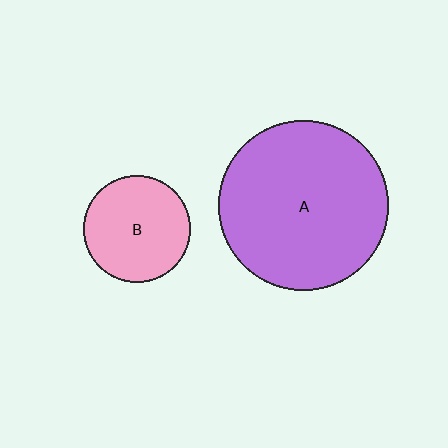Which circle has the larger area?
Circle A (purple).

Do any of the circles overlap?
No, none of the circles overlap.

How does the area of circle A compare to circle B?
Approximately 2.5 times.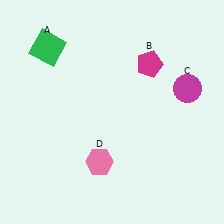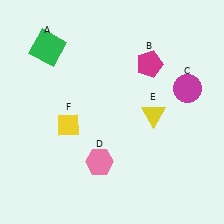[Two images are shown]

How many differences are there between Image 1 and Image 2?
There are 2 differences between the two images.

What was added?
A yellow triangle (E), a yellow diamond (F) were added in Image 2.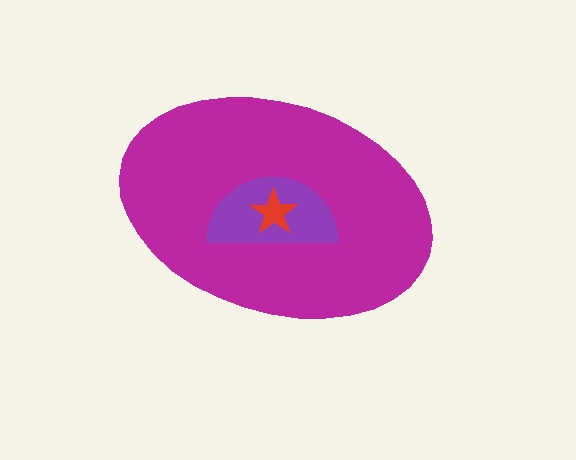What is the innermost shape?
The red star.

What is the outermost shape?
The magenta ellipse.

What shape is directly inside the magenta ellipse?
The purple semicircle.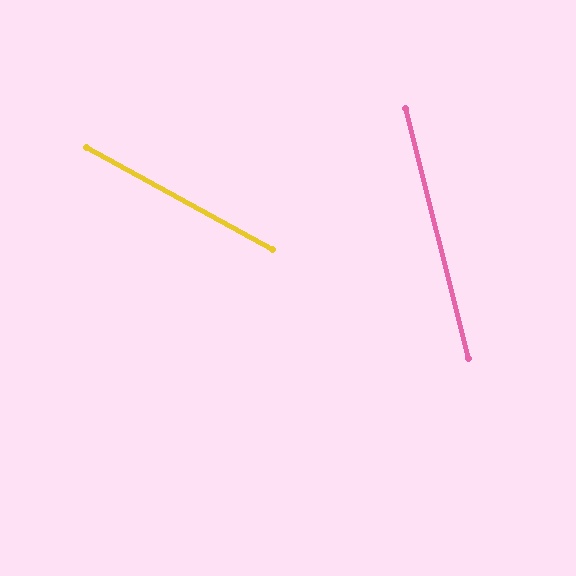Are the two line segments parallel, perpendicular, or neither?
Neither parallel nor perpendicular — they differ by about 47°.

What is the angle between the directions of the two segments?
Approximately 47 degrees.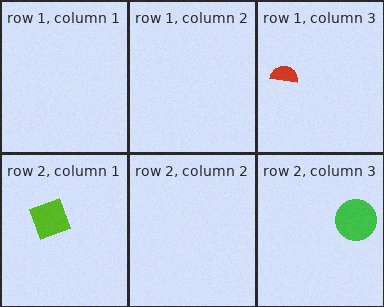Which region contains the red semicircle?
The row 1, column 3 region.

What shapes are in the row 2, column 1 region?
The lime diamond.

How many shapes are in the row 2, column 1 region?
1.